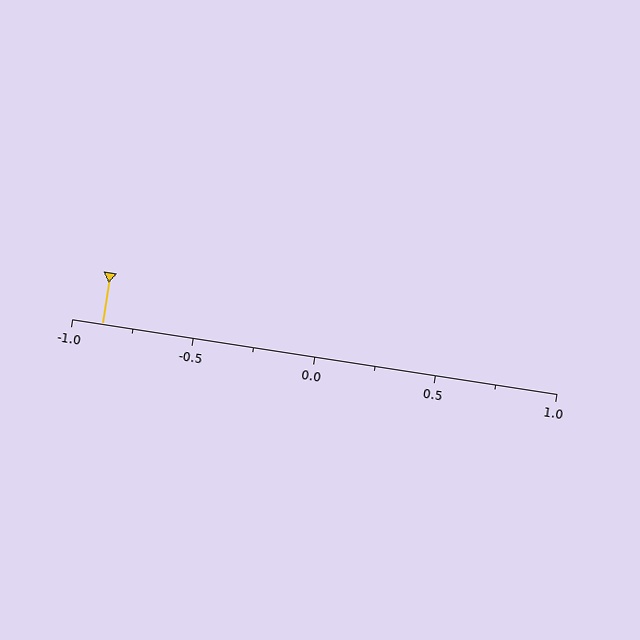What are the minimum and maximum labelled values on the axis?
The axis runs from -1.0 to 1.0.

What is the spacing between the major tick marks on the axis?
The major ticks are spaced 0.5 apart.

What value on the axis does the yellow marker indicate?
The marker indicates approximately -0.88.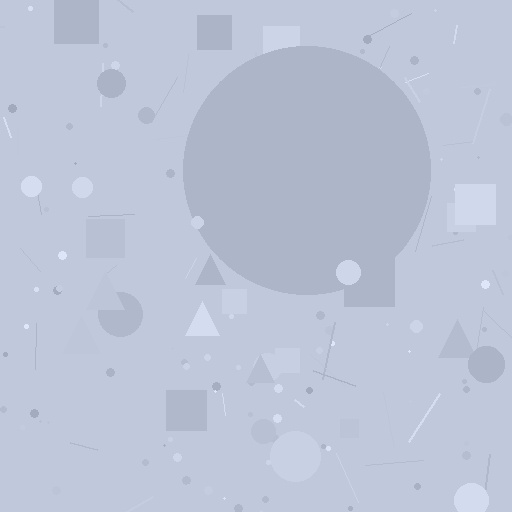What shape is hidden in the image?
A circle is hidden in the image.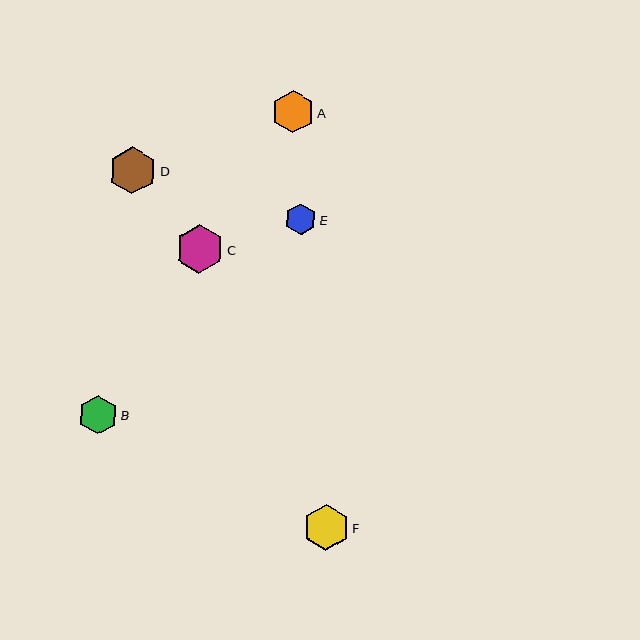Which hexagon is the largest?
Hexagon C is the largest with a size of approximately 48 pixels.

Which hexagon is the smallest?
Hexagon E is the smallest with a size of approximately 31 pixels.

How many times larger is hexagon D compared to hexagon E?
Hexagon D is approximately 1.5 times the size of hexagon E.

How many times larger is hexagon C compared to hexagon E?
Hexagon C is approximately 1.5 times the size of hexagon E.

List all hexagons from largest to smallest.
From largest to smallest: C, D, F, A, B, E.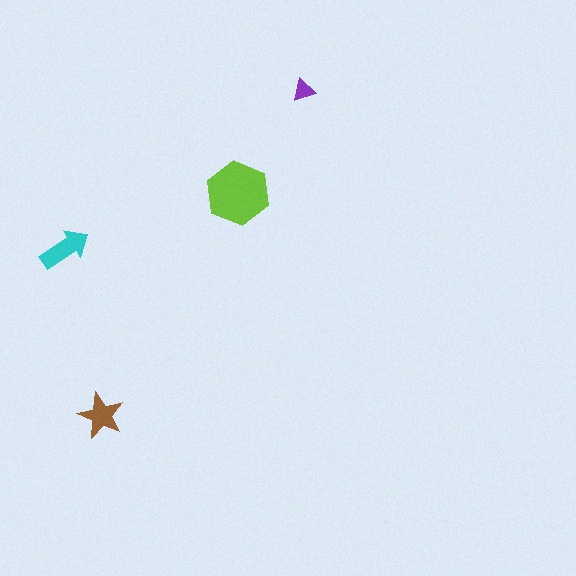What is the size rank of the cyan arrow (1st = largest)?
2nd.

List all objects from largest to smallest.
The lime hexagon, the cyan arrow, the brown star, the purple triangle.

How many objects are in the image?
There are 4 objects in the image.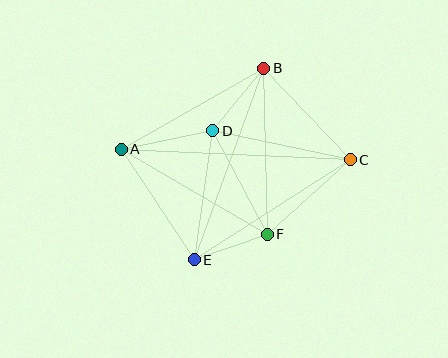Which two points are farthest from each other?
Points A and C are farthest from each other.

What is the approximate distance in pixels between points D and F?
The distance between D and F is approximately 117 pixels.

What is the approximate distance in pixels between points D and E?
The distance between D and E is approximately 130 pixels.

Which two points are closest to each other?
Points E and F are closest to each other.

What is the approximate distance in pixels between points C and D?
The distance between C and D is approximately 140 pixels.